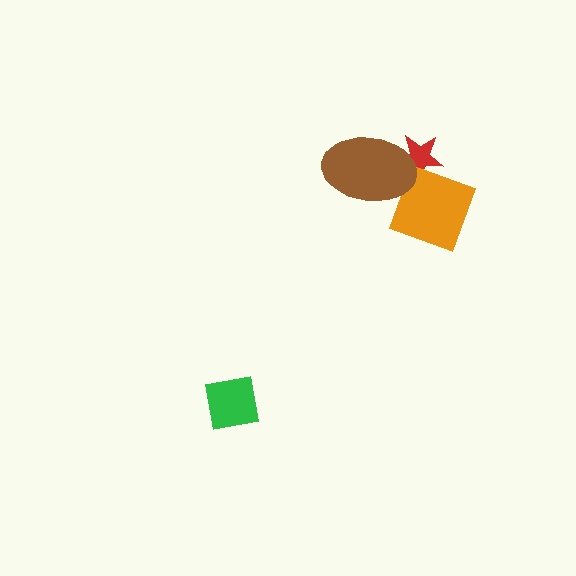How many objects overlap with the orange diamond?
2 objects overlap with the orange diamond.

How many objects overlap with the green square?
0 objects overlap with the green square.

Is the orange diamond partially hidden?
Yes, it is partially covered by another shape.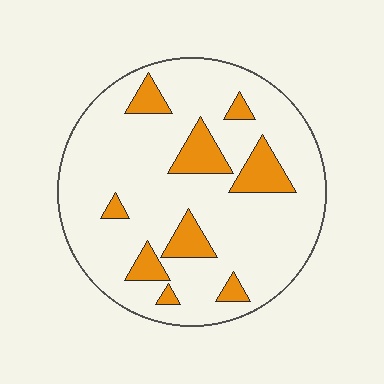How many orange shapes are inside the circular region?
9.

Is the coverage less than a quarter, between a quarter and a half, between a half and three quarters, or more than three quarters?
Less than a quarter.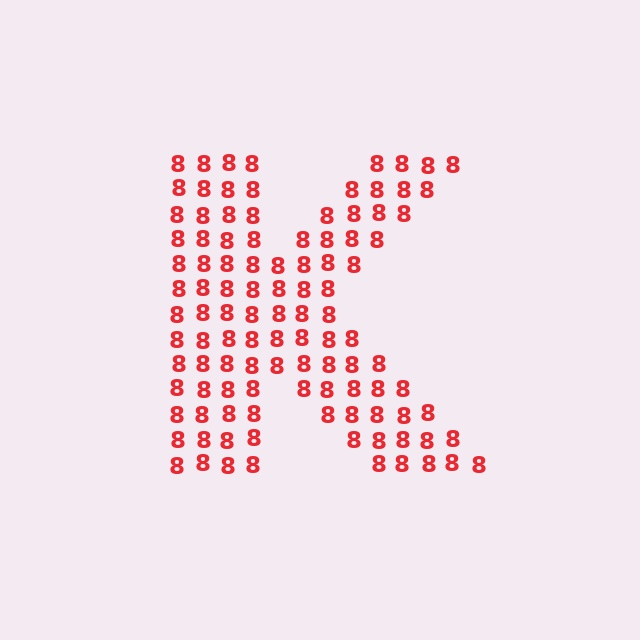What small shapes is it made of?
It is made of small digit 8's.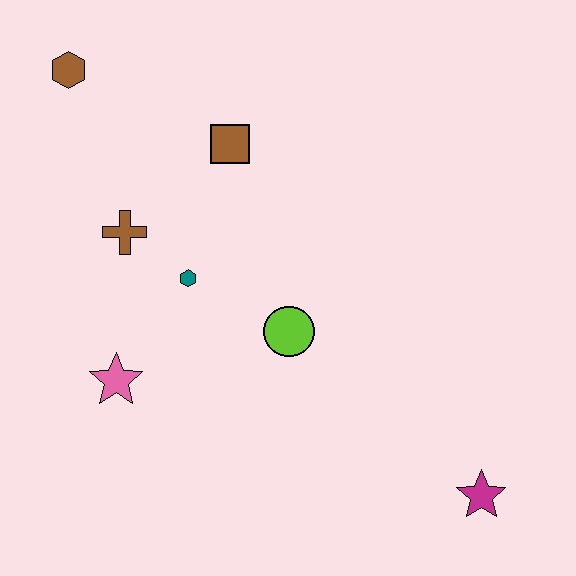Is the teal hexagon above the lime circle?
Yes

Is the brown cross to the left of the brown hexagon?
No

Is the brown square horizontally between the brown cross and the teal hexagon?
No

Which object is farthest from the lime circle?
The brown hexagon is farthest from the lime circle.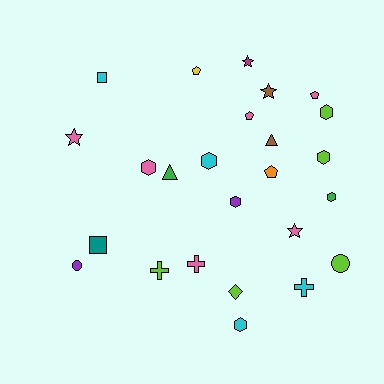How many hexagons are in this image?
There are 7 hexagons.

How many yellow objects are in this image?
There is 1 yellow object.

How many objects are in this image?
There are 25 objects.